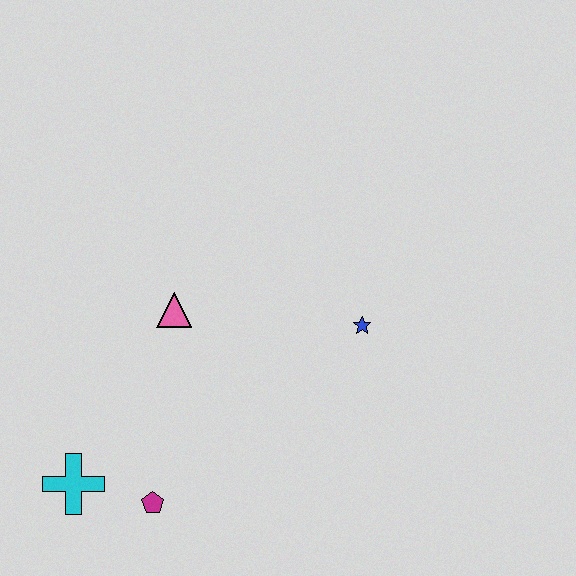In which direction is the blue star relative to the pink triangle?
The blue star is to the right of the pink triangle.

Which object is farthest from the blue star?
The cyan cross is farthest from the blue star.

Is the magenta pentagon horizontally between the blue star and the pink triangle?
No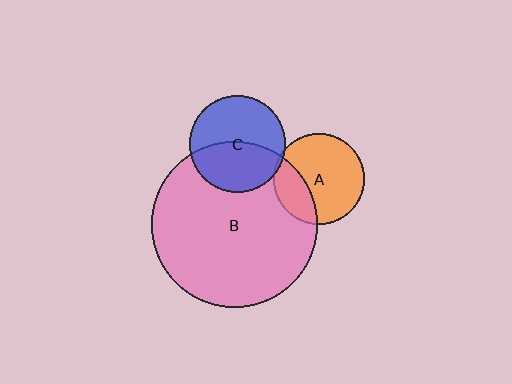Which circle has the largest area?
Circle B (pink).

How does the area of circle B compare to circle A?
Approximately 3.3 times.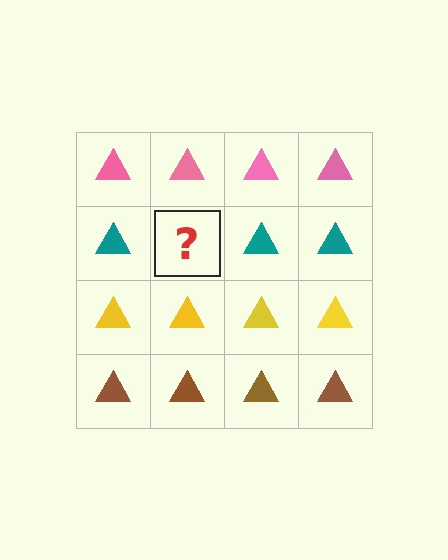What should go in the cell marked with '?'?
The missing cell should contain a teal triangle.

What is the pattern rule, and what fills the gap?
The rule is that each row has a consistent color. The gap should be filled with a teal triangle.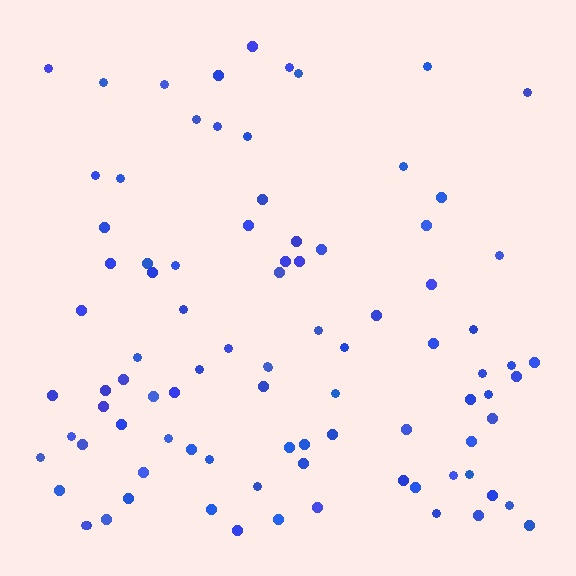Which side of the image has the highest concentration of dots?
The bottom.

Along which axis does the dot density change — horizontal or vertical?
Vertical.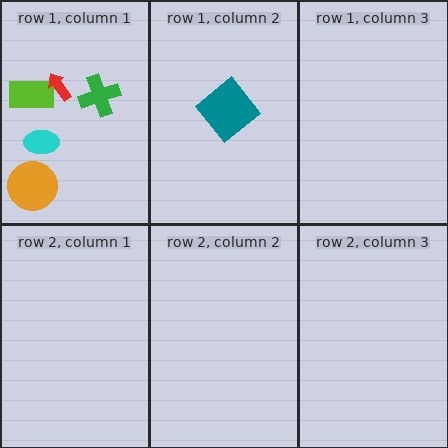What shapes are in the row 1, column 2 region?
The teal diamond.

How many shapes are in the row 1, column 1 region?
5.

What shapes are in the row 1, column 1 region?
The orange circle, the green cross, the lime rectangle, the cyan ellipse, the red arrow.